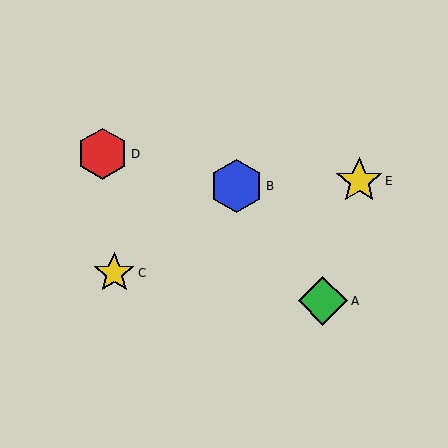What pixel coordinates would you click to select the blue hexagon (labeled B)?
Click at (237, 186) to select the blue hexagon B.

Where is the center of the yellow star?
The center of the yellow star is at (114, 273).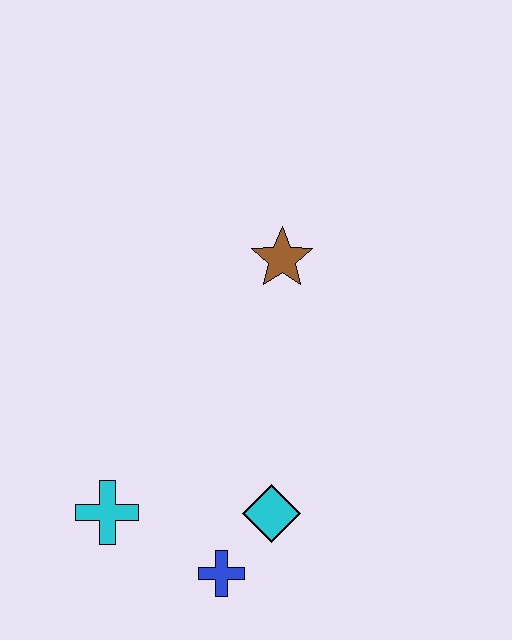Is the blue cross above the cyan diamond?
No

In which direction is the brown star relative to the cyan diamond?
The brown star is above the cyan diamond.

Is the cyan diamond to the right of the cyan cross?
Yes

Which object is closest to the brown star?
The cyan diamond is closest to the brown star.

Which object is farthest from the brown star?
The blue cross is farthest from the brown star.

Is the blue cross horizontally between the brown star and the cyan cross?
Yes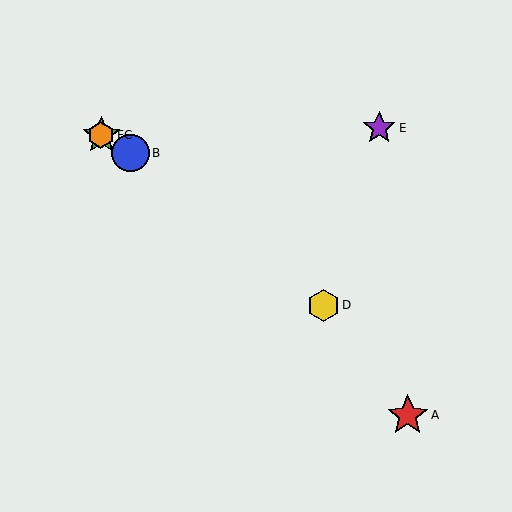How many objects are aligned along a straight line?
3 objects (B, C, F) are aligned along a straight line.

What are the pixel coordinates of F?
Object F is at (101, 135).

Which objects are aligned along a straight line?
Objects B, C, F are aligned along a straight line.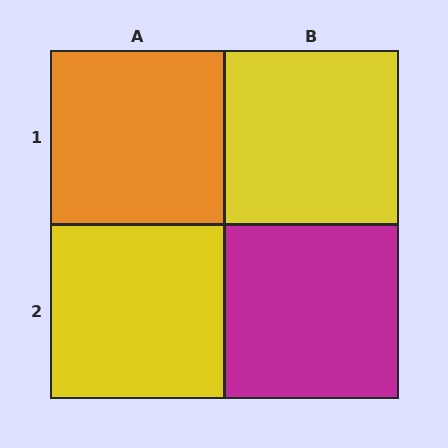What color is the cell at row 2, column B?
Magenta.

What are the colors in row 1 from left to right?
Orange, yellow.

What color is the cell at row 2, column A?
Yellow.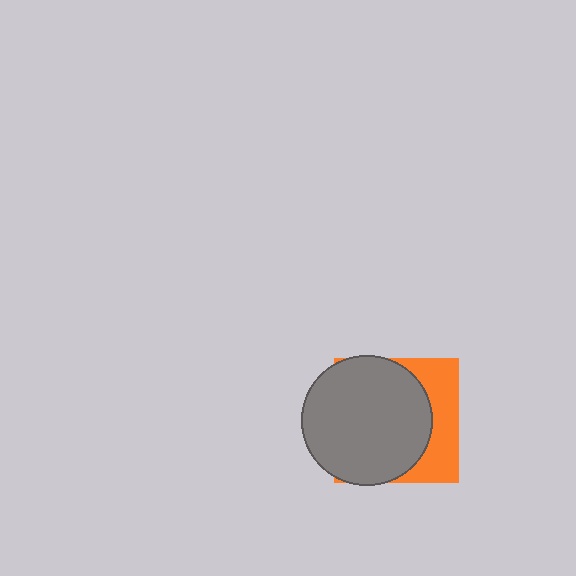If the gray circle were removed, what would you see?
You would see the complete orange square.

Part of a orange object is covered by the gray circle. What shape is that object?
It is a square.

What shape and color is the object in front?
The object in front is a gray circle.